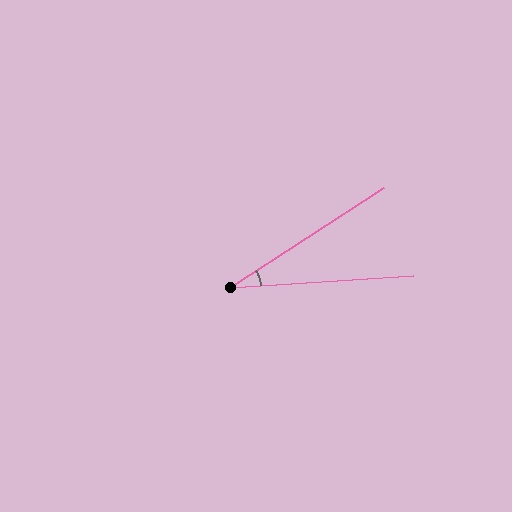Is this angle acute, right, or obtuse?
It is acute.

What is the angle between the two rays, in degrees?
Approximately 30 degrees.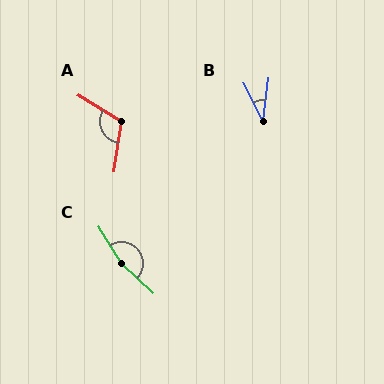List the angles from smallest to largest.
B (34°), A (113°), C (164°).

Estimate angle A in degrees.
Approximately 113 degrees.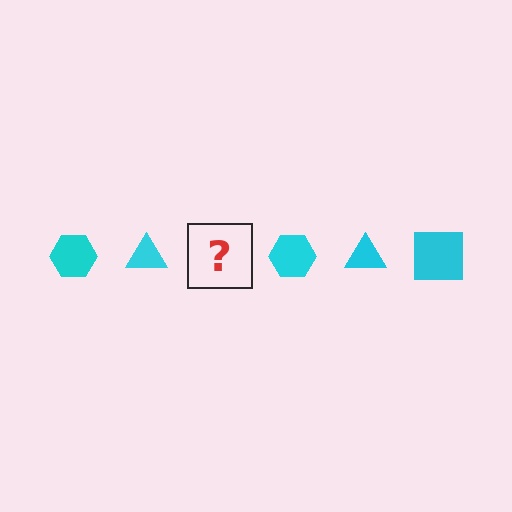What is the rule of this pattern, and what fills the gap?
The rule is that the pattern cycles through hexagon, triangle, square shapes in cyan. The gap should be filled with a cyan square.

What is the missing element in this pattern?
The missing element is a cyan square.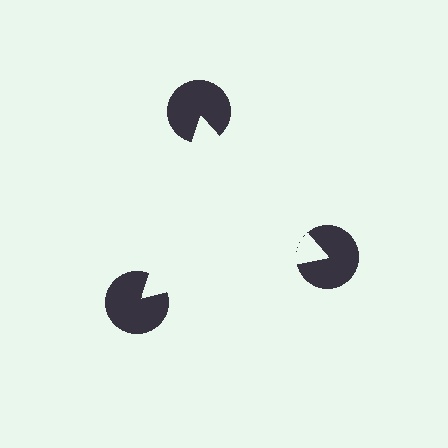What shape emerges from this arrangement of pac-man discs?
An illusory triangle — its edges are inferred from the aligned wedge cuts in the pac-man discs, not physically drawn.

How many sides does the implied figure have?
3 sides.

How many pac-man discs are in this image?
There are 3 — one at each vertex of the illusory triangle.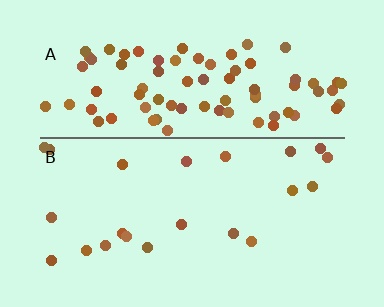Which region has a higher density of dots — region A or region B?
A (the top).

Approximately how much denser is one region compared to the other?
Approximately 3.9× — region A over region B.